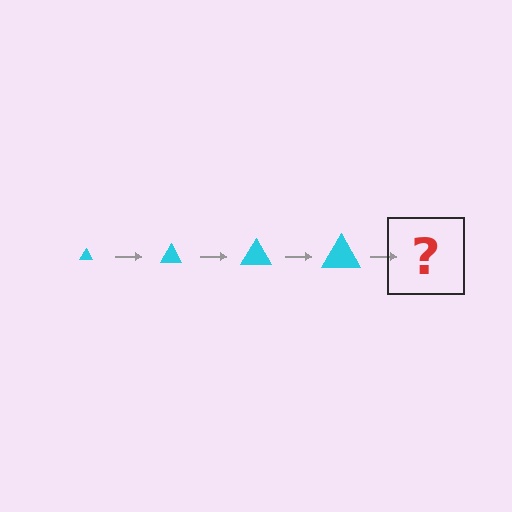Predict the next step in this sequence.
The next step is a cyan triangle, larger than the previous one.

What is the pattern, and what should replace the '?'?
The pattern is that the triangle gets progressively larger each step. The '?' should be a cyan triangle, larger than the previous one.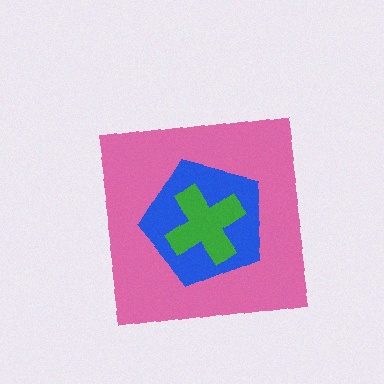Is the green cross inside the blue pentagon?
Yes.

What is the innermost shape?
The green cross.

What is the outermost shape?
The pink square.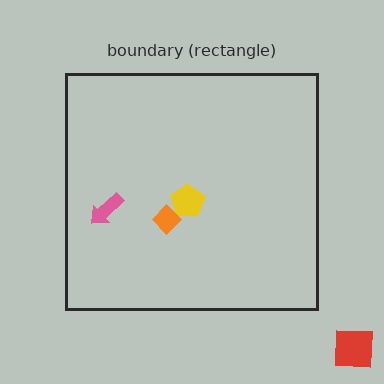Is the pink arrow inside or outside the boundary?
Inside.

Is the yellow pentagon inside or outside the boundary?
Inside.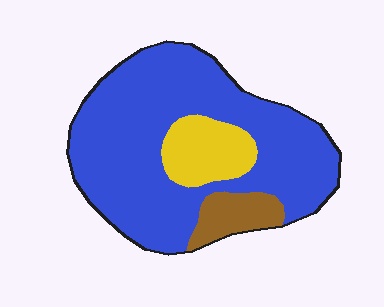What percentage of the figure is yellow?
Yellow takes up about one eighth (1/8) of the figure.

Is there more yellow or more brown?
Yellow.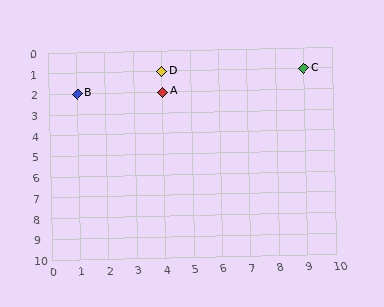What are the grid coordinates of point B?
Point B is at grid coordinates (1, 2).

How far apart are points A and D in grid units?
Points A and D are 1 row apart.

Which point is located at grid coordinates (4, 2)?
Point A is at (4, 2).